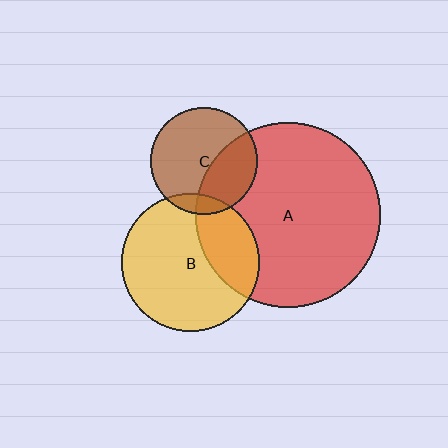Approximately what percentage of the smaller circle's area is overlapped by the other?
Approximately 10%.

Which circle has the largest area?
Circle A (red).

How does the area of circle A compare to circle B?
Approximately 1.8 times.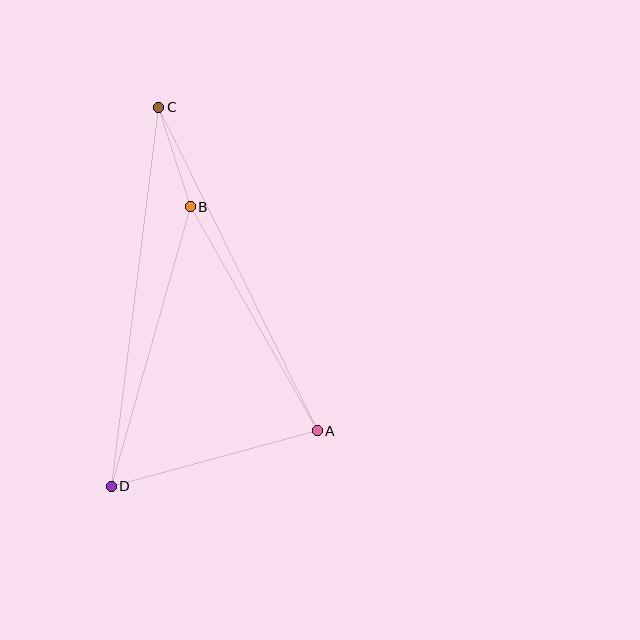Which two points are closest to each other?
Points B and C are closest to each other.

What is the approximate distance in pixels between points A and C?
The distance between A and C is approximately 360 pixels.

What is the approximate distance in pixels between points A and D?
The distance between A and D is approximately 213 pixels.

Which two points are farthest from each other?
Points C and D are farthest from each other.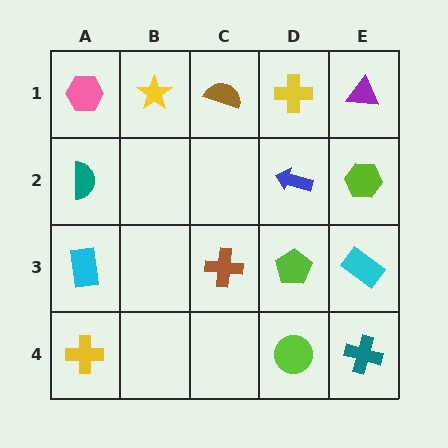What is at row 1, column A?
A pink hexagon.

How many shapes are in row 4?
3 shapes.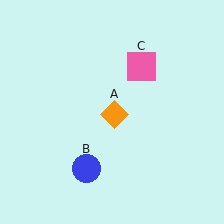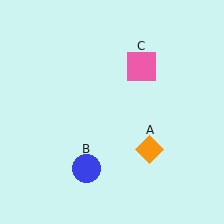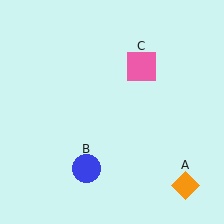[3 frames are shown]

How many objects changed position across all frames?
1 object changed position: orange diamond (object A).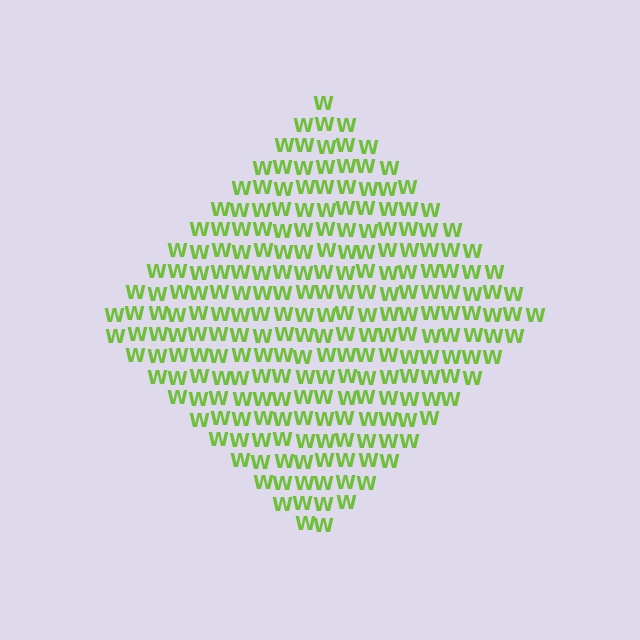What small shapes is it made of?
It is made of small letter W's.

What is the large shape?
The large shape is a diamond.